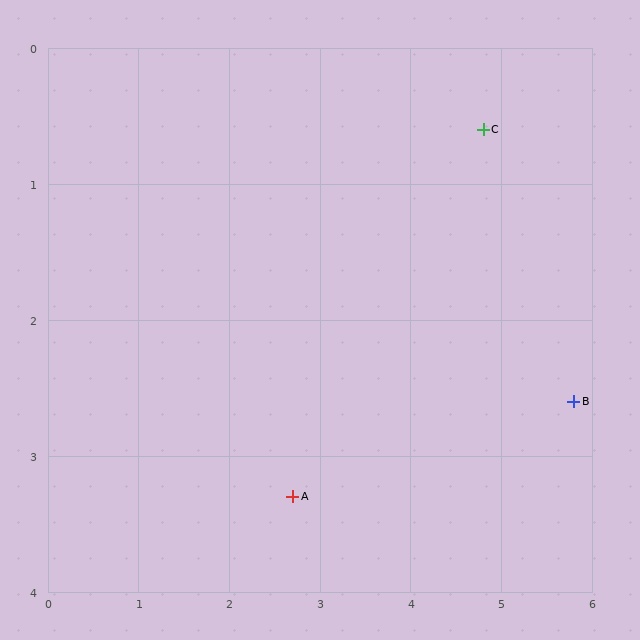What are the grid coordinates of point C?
Point C is at approximately (4.8, 0.6).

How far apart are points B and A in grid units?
Points B and A are about 3.2 grid units apart.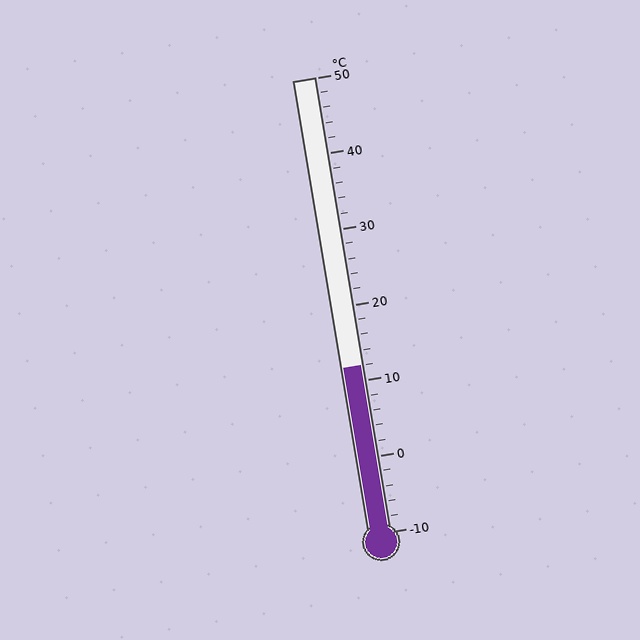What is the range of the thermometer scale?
The thermometer scale ranges from -10°C to 50°C.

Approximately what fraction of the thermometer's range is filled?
The thermometer is filled to approximately 35% of its range.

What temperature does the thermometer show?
The thermometer shows approximately 12°C.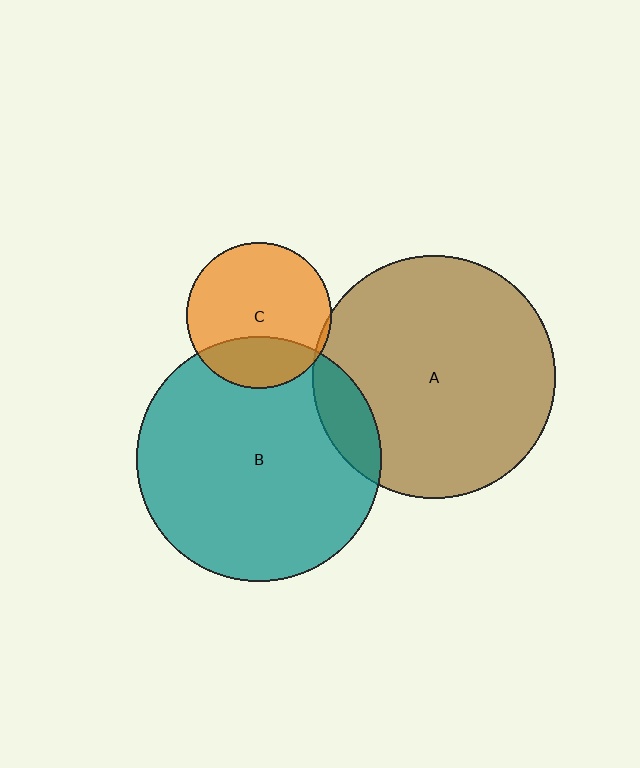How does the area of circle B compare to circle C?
Approximately 2.8 times.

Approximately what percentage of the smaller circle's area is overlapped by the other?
Approximately 10%.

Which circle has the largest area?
Circle B (teal).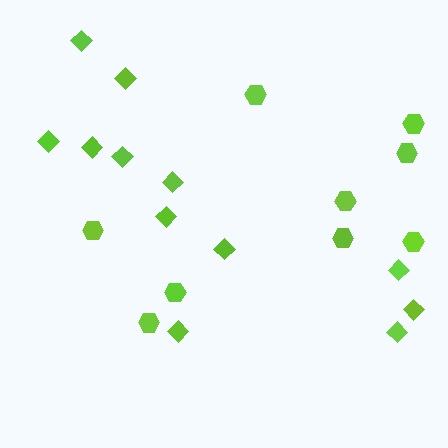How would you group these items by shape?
There are 2 groups: one group of hexagons (9) and one group of diamonds (12).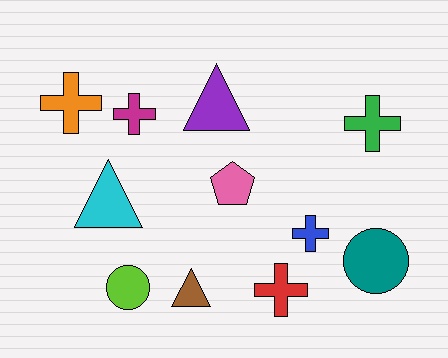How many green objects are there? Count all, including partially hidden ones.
There is 1 green object.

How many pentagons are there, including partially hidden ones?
There is 1 pentagon.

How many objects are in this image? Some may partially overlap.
There are 11 objects.